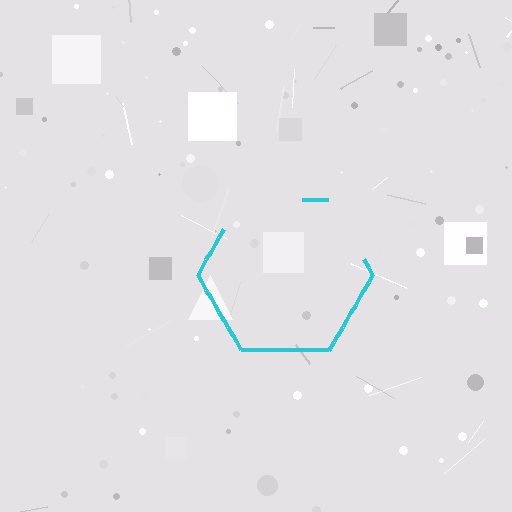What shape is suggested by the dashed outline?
The dashed outline suggests a hexagon.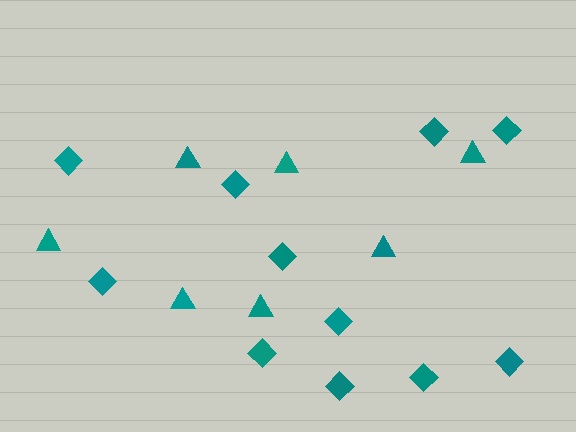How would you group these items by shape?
There are 2 groups: one group of diamonds (11) and one group of triangles (7).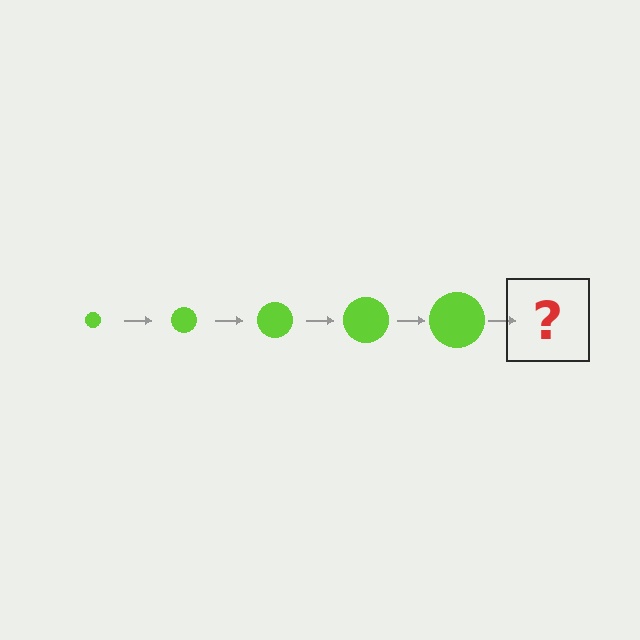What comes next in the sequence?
The next element should be a lime circle, larger than the previous one.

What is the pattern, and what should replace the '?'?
The pattern is that the circle gets progressively larger each step. The '?' should be a lime circle, larger than the previous one.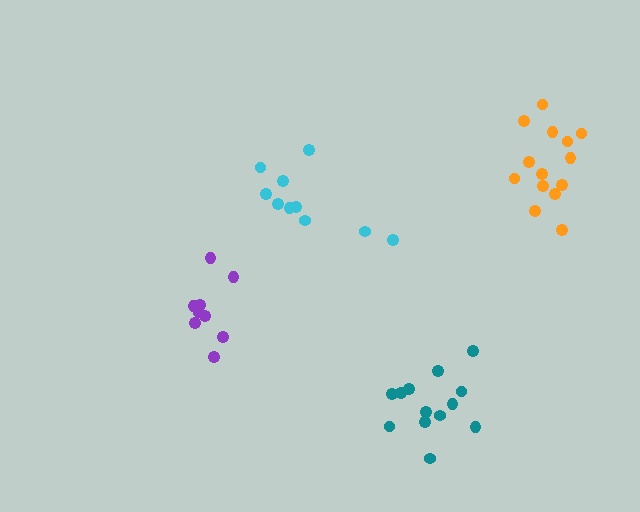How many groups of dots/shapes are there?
There are 4 groups.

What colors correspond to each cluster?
The clusters are colored: teal, purple, orange, cyan.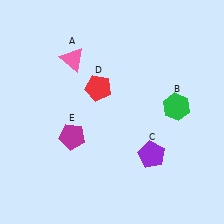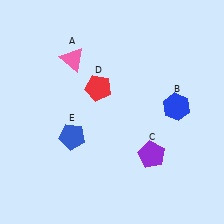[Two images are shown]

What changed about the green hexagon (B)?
In Image 1, B is green. In Image 2, it changed to blue.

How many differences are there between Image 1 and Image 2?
There are 2 differences between the two images.